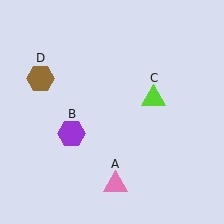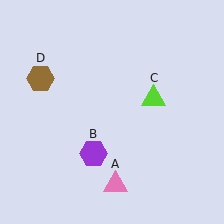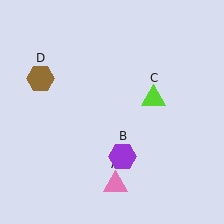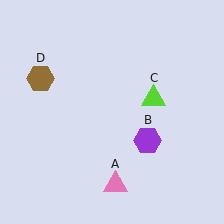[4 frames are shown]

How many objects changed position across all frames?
1 object changed position: purple hexagon (object B).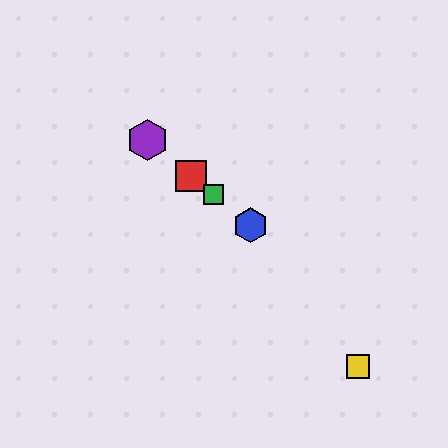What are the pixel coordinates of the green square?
The green square is at (213, 194).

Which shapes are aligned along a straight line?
The red square, the blue hexagon, the green square, the purple hexagon are aligned along a straight line.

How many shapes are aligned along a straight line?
4 shapes (the red square, the blue hexagon, the green square, the purple hexagon) are aligned along a straight line.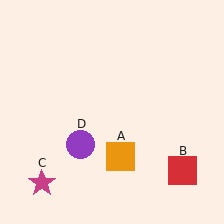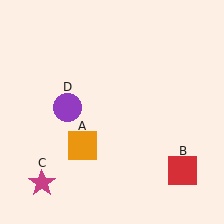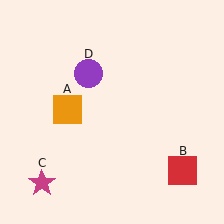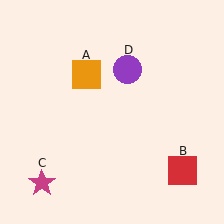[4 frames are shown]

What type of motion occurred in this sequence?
The orange square (object A), purple circle (object D) rotated clockwise around the center of the scene.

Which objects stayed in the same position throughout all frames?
Red square (object B) and magenta star (object C) remained stationary.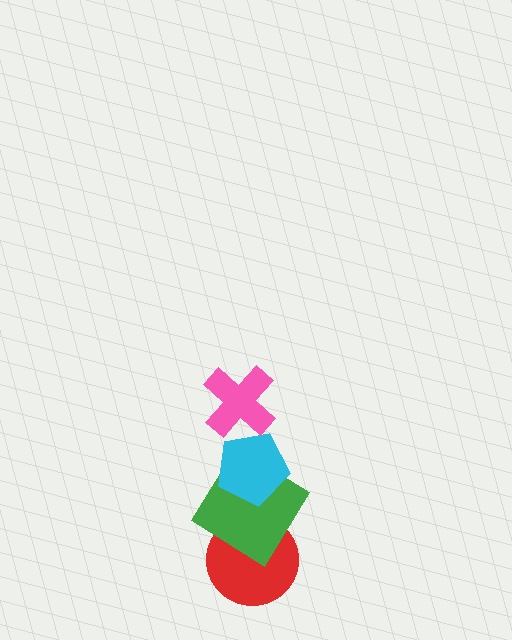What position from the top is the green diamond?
The green diamond is 3rd from the top.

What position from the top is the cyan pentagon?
The cyan pentagon is 2nd from the top.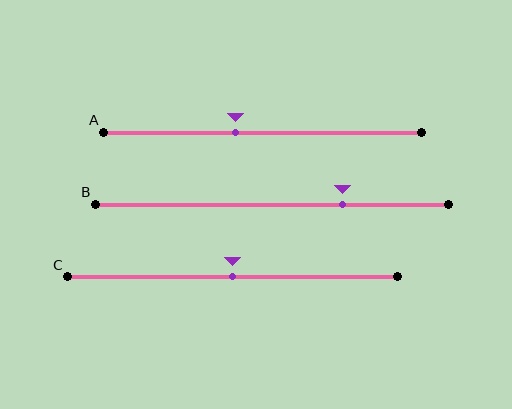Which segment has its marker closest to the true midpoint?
Segment C has its marker closest to the true midpoint.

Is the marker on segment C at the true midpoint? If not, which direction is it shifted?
Yes, the marker on segment C is at the true midpoint.